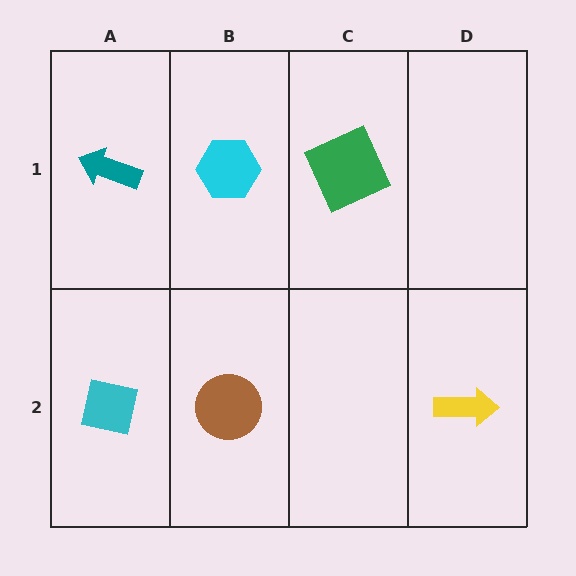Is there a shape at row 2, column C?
No, that cell is empty.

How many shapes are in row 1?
3 shapes.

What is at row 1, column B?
A cyan hexagon.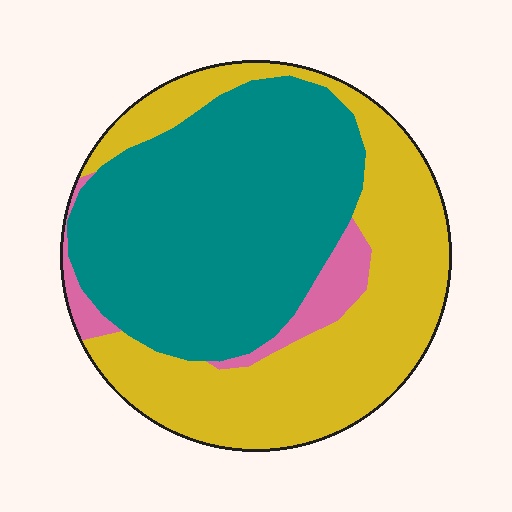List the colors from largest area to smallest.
From largest to smallest: teal, yellow, pink.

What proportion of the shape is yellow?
Yellow takes up about two fifths (2/5) of the shape.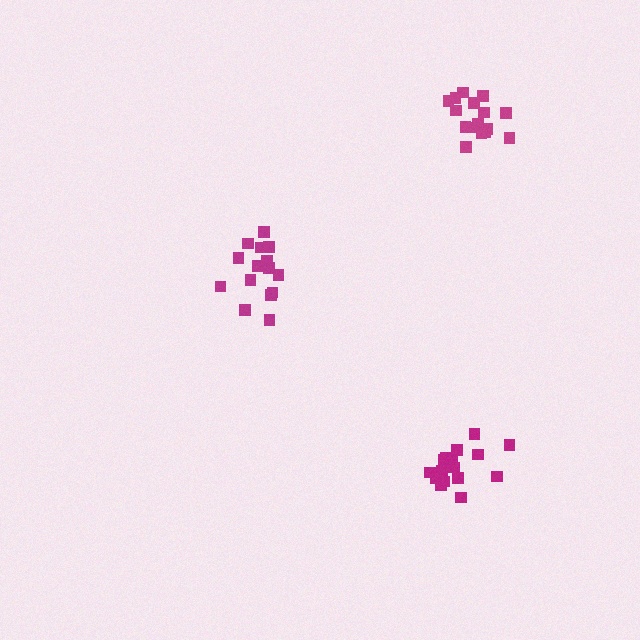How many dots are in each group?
Group 1: 16 dots, Group 2: 15 dots, Group 3: 16 dots (47 total).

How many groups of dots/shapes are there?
There are 3 groups.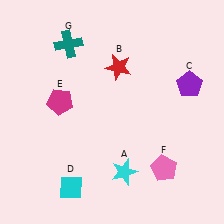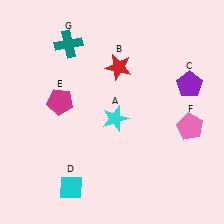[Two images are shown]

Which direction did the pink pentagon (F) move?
The pink pentagon (F) moved up.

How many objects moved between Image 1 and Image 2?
2 objects moved between the two images.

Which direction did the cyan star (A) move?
The cyan star (A) moved up.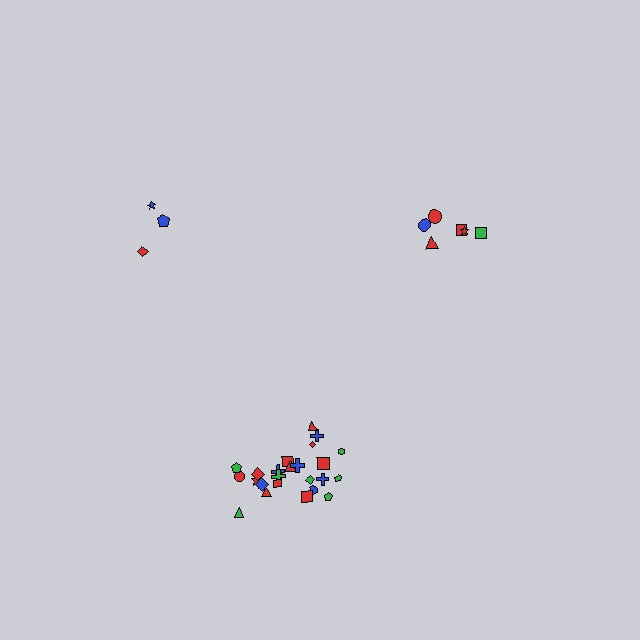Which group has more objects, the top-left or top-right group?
The top-right group.